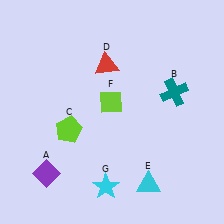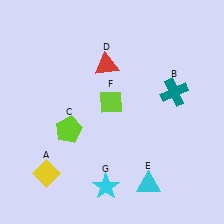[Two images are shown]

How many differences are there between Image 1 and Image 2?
There is 1 difference between the two images.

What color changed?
The diamond (A) changed from purple in Image 1 to yellow in Image 2.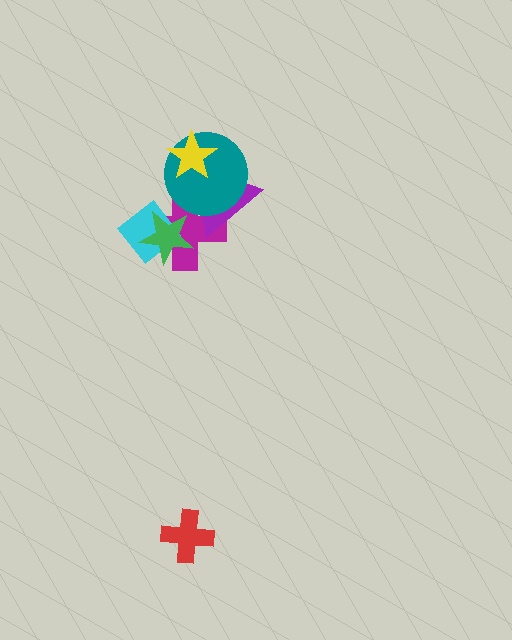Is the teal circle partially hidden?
Yes, it is partially covered by another shape.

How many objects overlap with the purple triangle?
3 objects overlap with the purple triangle.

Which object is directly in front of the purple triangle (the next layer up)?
The teal circle is directly in front of the purple triangle.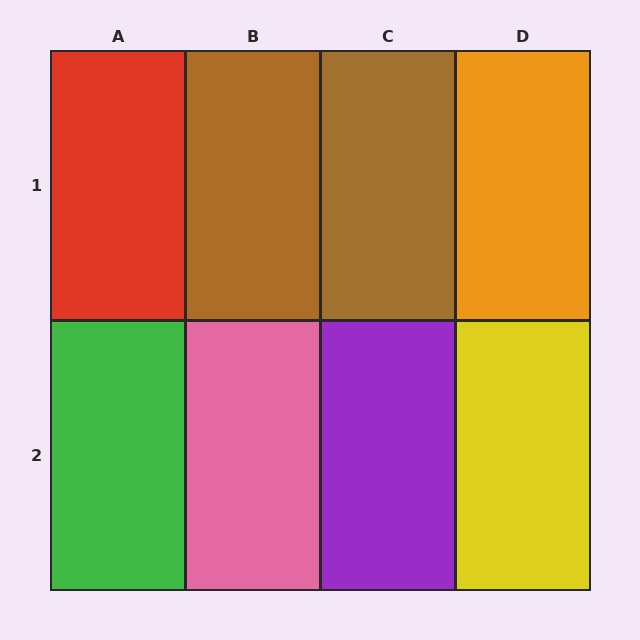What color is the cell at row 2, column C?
Purple.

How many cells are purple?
1 cell is purple.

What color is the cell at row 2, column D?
Yellow.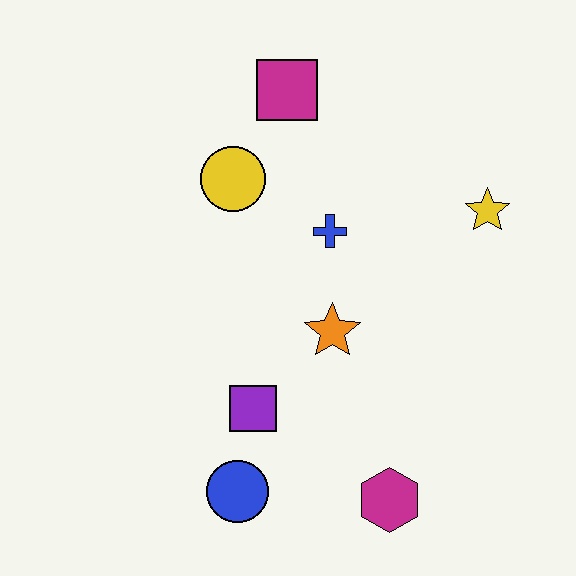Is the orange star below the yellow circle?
Yes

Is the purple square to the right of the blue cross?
No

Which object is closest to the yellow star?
The blue cross is closest to the yellow star.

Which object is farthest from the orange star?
The magenta square is farthest from the orange star.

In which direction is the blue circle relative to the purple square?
The blue circle is below the purple square.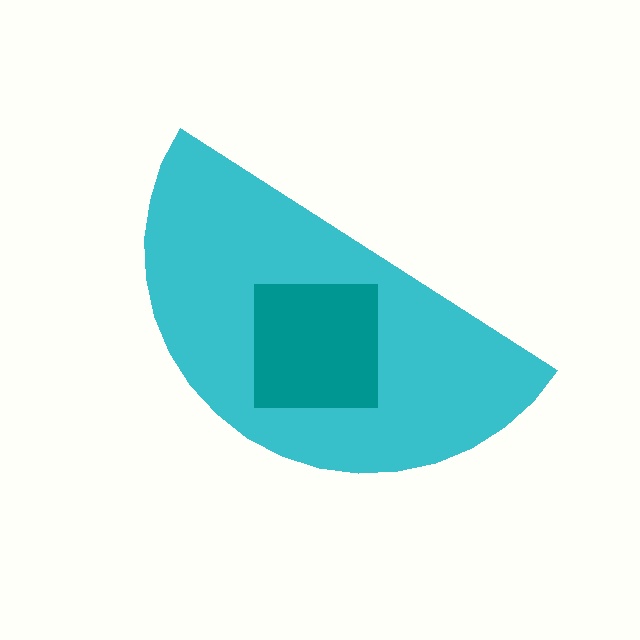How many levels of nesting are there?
2.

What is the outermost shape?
The cyan semicircle.